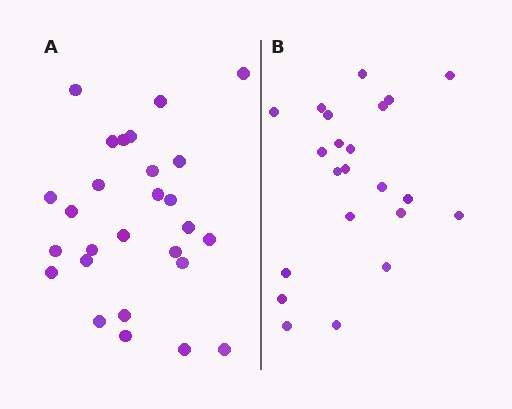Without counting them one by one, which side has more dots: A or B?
Region A (the left region) has more dots.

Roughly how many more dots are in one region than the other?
Region A has about 5 more dots than region B.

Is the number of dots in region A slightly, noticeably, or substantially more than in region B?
Region A has only slightly more — the two regions are fairly close. The ratio is roughly 1.2 to 1.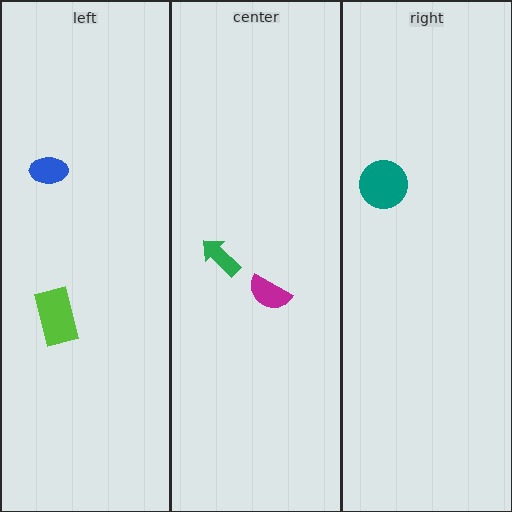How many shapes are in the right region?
1.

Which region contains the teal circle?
The right region.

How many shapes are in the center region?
2.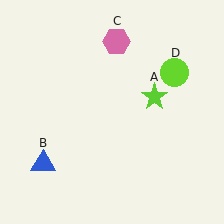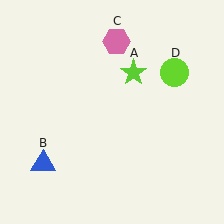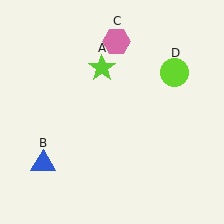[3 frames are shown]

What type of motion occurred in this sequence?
The lime star (object A) rotated counterclockwise around the center of the scene.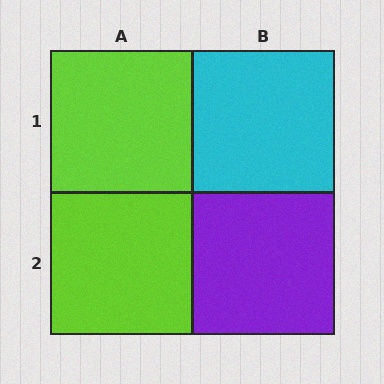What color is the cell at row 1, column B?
Cyan.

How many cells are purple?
1 cell is purple.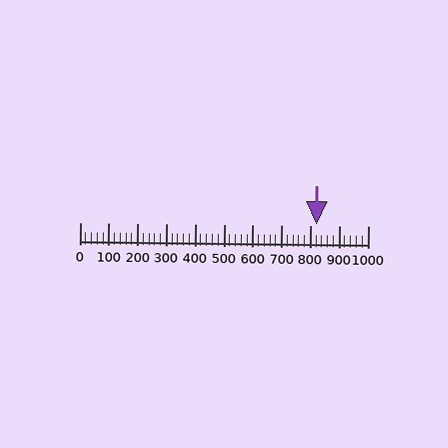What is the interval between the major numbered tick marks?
The major tick marks are spaced 100 units apart.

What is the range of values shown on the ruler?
The ruler shows values from 0 to 1000.